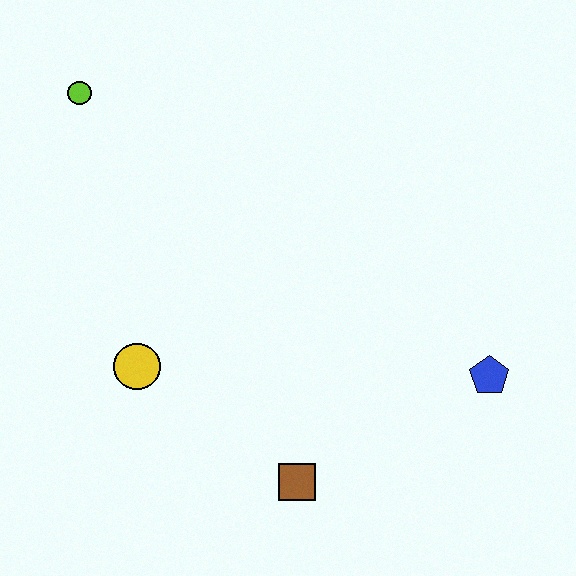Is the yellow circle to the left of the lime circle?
No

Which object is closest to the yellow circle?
The brown square is closest to the yellow circle.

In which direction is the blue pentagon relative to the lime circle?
The blue pentagon is to the right of the lime circle.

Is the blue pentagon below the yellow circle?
Yes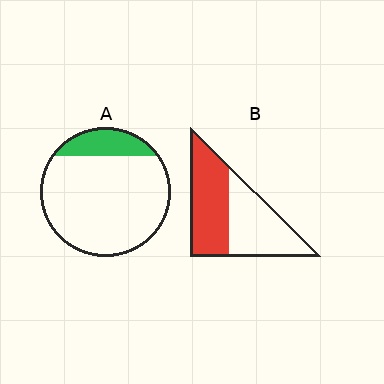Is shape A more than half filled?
No.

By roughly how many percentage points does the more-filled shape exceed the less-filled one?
By roughly 35 percentage points (B over A).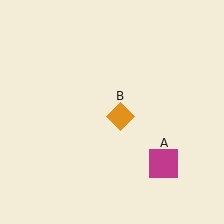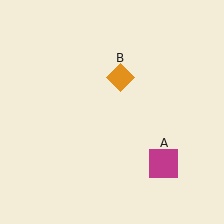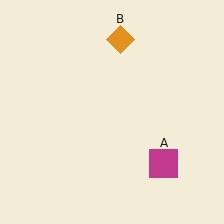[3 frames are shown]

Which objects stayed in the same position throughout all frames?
Magenta square (object A) remained stationary.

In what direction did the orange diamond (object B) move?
The orange diamond (object B) moved up.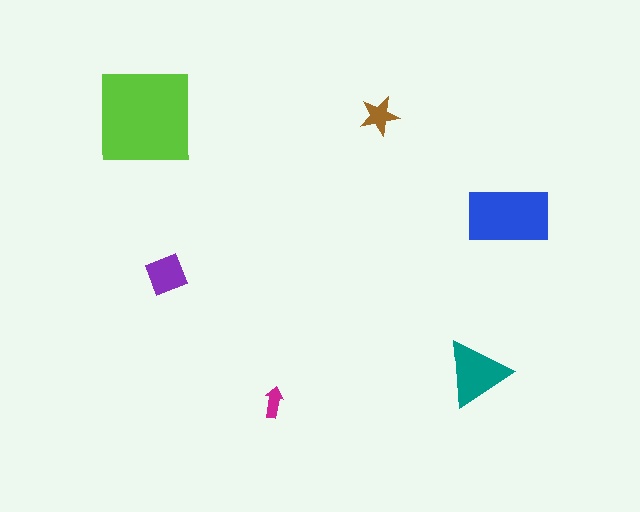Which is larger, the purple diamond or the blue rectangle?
The blue rectangle.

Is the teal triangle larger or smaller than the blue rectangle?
Smaller.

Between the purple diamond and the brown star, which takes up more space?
The purple diamond.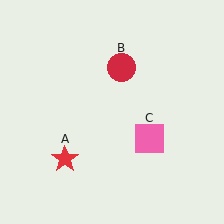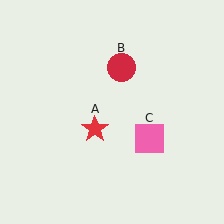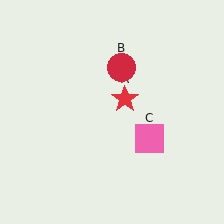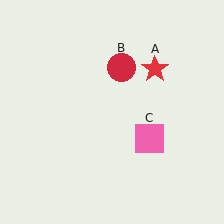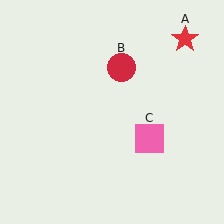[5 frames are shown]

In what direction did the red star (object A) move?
The red star (object A) moved up and to the right.